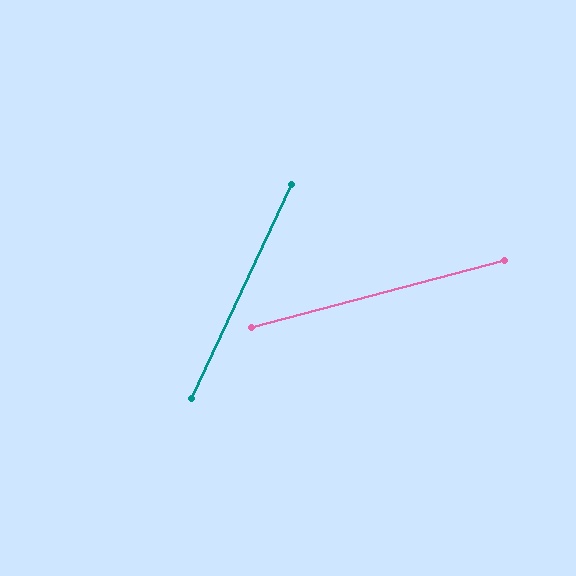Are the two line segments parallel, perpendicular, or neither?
Neither parallel nor perpendicular — they differ by about 50°.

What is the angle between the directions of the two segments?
Approximately 50 degrees.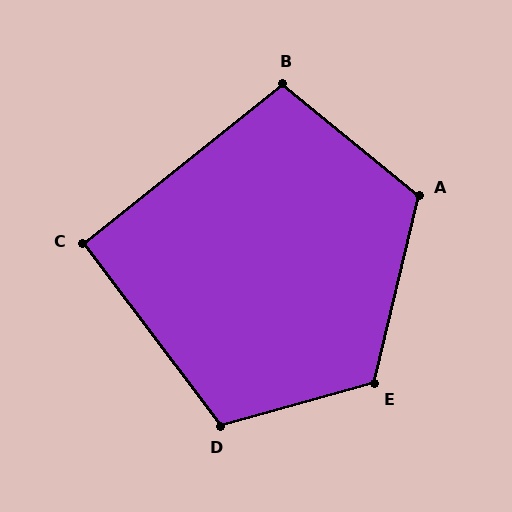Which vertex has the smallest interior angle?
C, at approximately 91 degrees.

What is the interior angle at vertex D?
Approximately 112 degrees (obtuse).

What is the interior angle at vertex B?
Approximately 102 degrees (obtuse).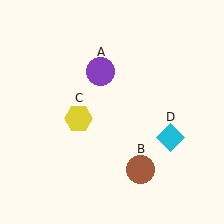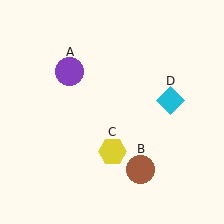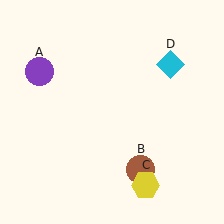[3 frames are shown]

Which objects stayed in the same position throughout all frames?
Brown circle (object B) remained stationary.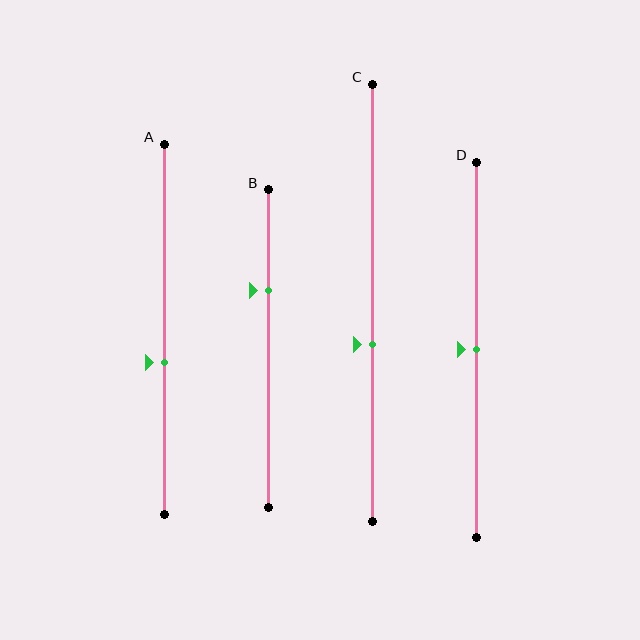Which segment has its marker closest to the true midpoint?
Segment D has its marker closest to the true midpoint.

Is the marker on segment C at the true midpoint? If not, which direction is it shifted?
No, the marker on segment C is shifted downward by about 10% of the segment length.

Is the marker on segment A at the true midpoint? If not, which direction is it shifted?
No, the marker on segment A is shifted downward by about 9% of the segment length.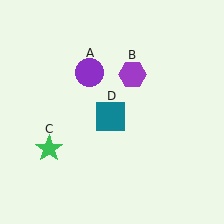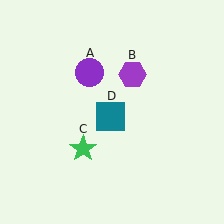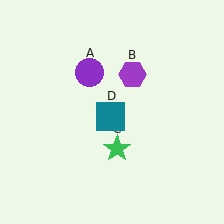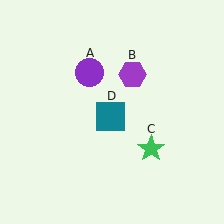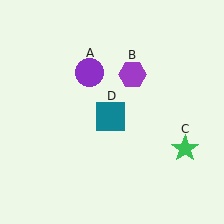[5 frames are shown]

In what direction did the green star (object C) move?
The green star (object C) moved right.